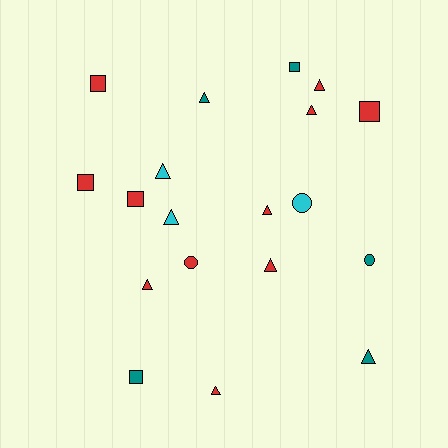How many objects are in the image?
There are 19 objects.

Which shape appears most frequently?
Triangle, with 10 objects.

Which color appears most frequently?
Red, with 11 objects.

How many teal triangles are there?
There are 2 teal triangles.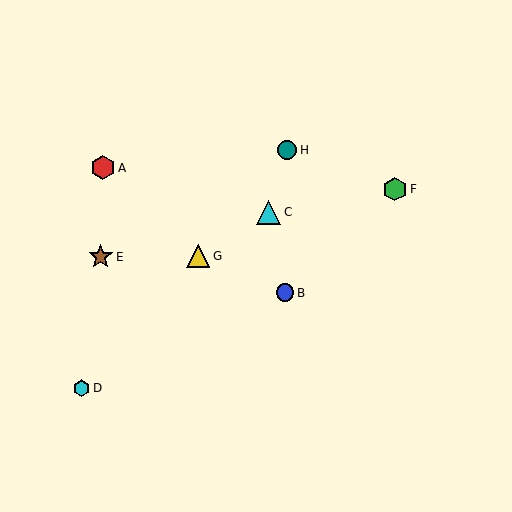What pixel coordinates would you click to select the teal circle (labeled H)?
Click at (287, 150) to select the teal circle H.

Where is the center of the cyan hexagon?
The center of the cyan hexagon is at (82, 388).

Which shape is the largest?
The cyan triangle (labeled C) is the largest.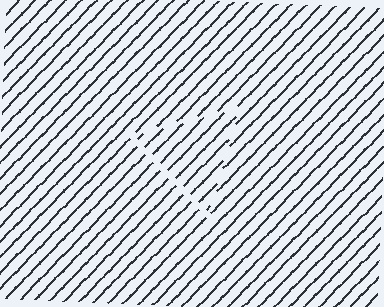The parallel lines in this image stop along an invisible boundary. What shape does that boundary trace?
An illusory triangle. The interior of the shape contains the same grating, shifted by half a period — the contour is defined by the phase discontinuity where line-ends from the inner and outer gratings abut.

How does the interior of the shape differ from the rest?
The interior of the shape contains the same grating, shifted by half a period — the contour is defined by the phase discontinuity where line-ends from the inner and outer gratings abut.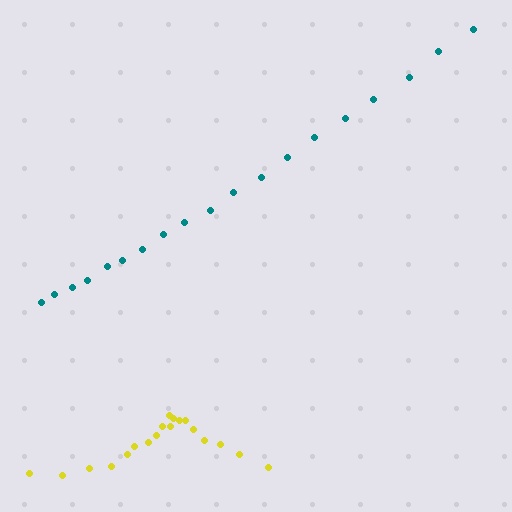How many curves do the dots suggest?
There are 2 distinct paths.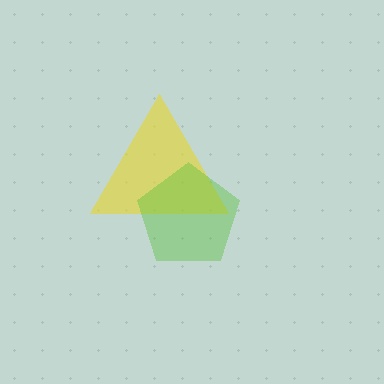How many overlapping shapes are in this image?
There are 2 overlapping shapes in the image.